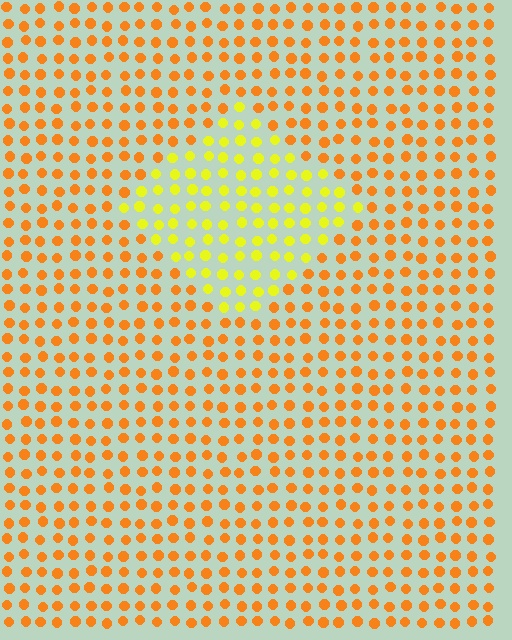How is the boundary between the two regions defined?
The boundary is defined purely by a slight shift in hue (about 36 degrees). Spacing, size, and orientation are identical on both sides.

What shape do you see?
I see a diamond.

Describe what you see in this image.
The image is filled with small orange elements in a uniform arrangement. A diamond-shaped region is visible where the elements are tinted to a slightly different hue, forming a subtle color boundary.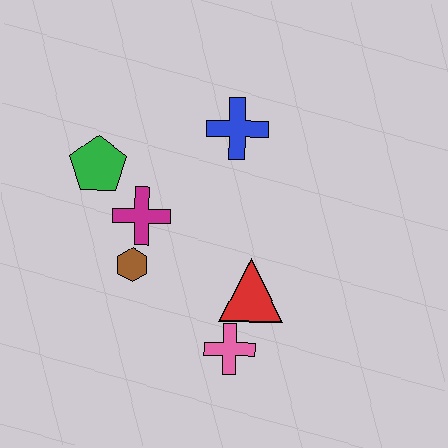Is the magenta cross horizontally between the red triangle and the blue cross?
No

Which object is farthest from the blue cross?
The pink cross is farthest from the blue cross.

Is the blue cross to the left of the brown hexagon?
No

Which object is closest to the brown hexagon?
The magenta cross is closest to the brown hexagon.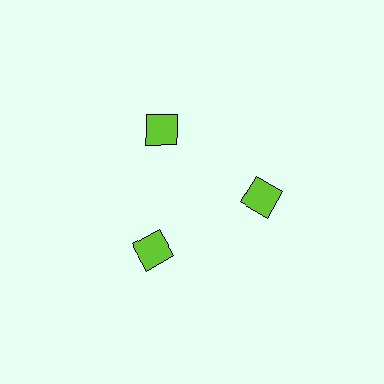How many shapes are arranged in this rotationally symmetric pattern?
There are 3 shapes, arranged in 3 groups of 1.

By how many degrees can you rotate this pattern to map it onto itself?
The pattern maps onto itself every 120 degrees of rotation.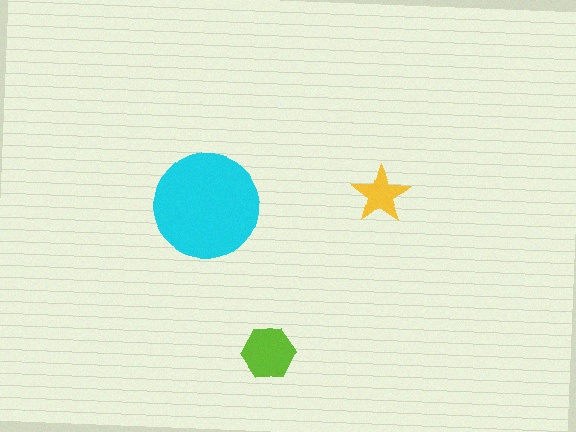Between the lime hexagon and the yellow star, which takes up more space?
The lime hexagon.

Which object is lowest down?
The lime hexagon is bottommost.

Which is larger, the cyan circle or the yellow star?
The cyan circle.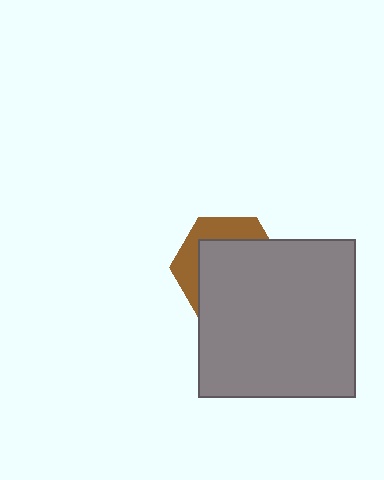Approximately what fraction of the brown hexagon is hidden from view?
Roughly 68% of the brown hexagon is hidden behind the gray square.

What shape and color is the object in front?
The object in front is a gray square.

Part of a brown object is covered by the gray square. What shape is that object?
It is a hexagon.